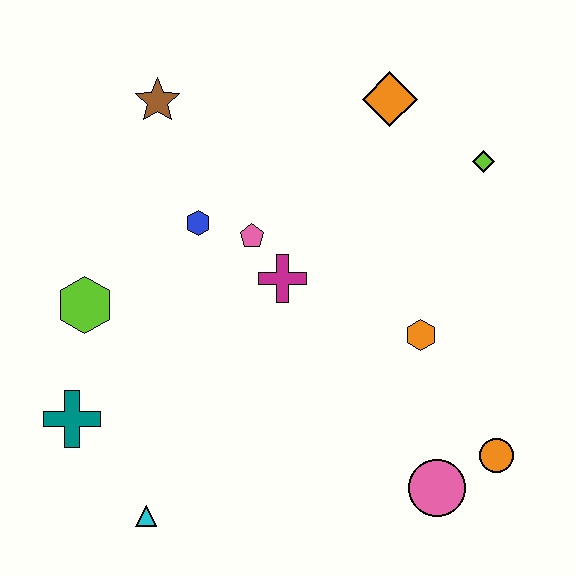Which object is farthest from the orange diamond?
The cyan triangle is farthest from the orange diamond.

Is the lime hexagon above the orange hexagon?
Yes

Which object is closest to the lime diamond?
The orange diamond is closest to the lime diamond.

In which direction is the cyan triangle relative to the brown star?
The cyan triangle is below the brown star.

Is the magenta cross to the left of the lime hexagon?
No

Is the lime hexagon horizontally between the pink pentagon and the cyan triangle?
No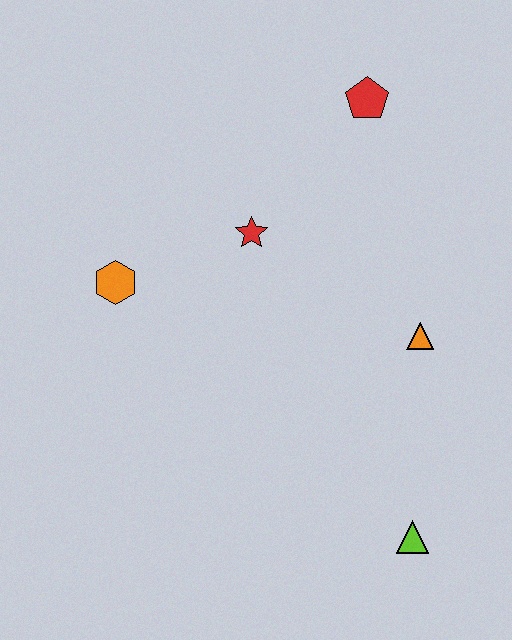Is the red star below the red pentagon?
Yes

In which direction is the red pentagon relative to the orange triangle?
The red pentagon is above the orange triangle.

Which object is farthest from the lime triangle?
The red pentagon is farthest from the lime triangle.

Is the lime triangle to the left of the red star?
No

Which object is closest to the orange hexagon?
The red star is closest to the orange hexagon.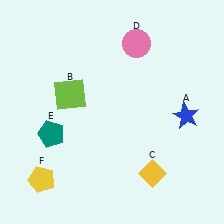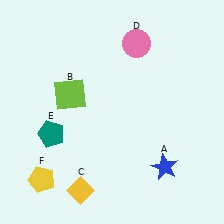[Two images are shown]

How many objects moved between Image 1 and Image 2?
2 objects moved between the two images.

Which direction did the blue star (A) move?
The blue star (A) moved down.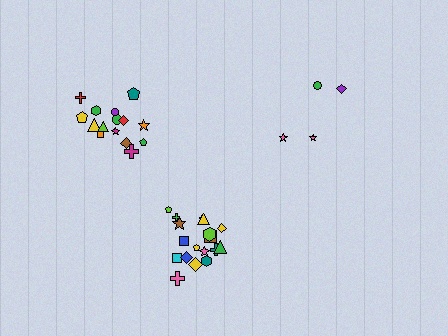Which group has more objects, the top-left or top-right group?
The top-left group.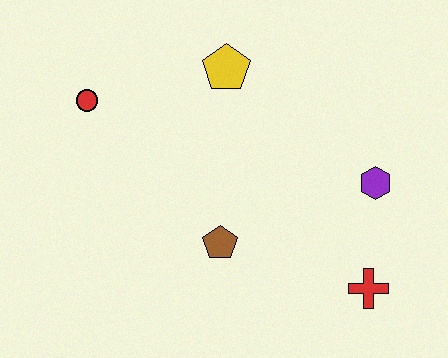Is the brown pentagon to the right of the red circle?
Yes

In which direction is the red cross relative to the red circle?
The red cross is to the right of the red circle.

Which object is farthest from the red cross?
The red circle is farthest from the red cross.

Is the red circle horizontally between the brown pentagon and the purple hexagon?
No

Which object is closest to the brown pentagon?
The red cross is closest to the brown pentagon.